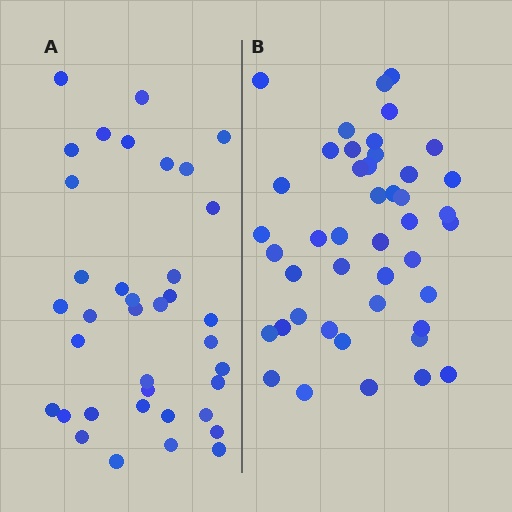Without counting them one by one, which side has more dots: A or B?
Region B (the right region) has more dots.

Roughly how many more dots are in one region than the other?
Region B has roughly 8 or so more dots than region A.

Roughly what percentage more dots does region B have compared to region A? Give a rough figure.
About 20% more.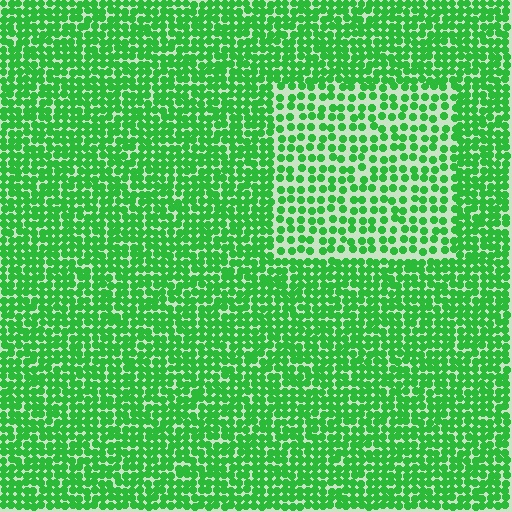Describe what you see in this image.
The image contains small green elements arranged at two different densities. A rectangle-shaped region is visible where the elements are less densely packed than the surrounding area.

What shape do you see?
I see a rectangle.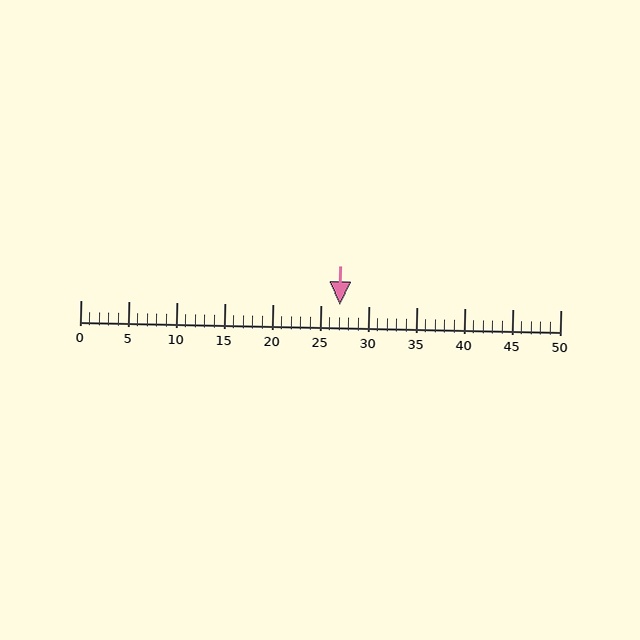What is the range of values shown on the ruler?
The ruler shows values from 0 to 50.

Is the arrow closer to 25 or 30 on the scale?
The arrow is closer to 25.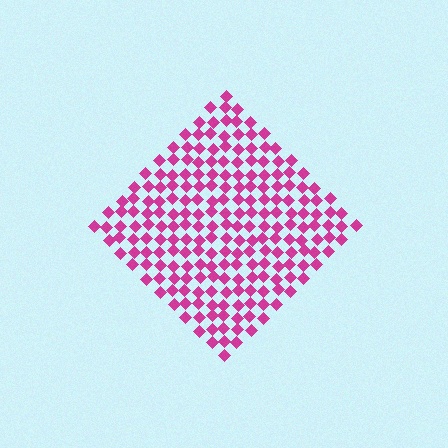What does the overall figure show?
The overall figure shows a diamond.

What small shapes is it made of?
It is made of small diamonds.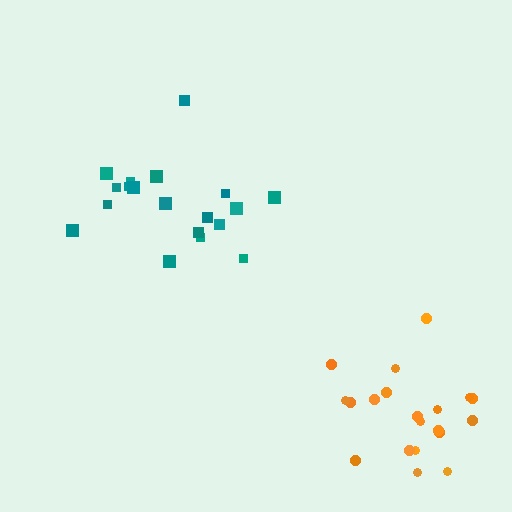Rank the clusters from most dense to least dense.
orange, teal.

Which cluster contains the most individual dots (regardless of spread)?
Orange (20).